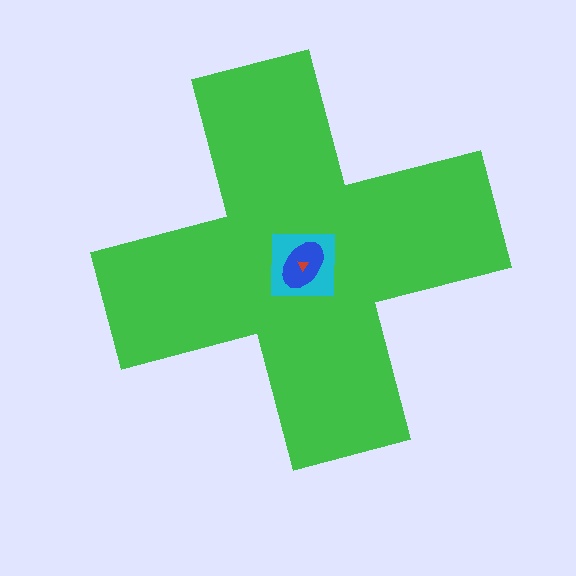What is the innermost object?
The red triangle.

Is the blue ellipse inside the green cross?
Yes.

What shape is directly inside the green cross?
The cyan square.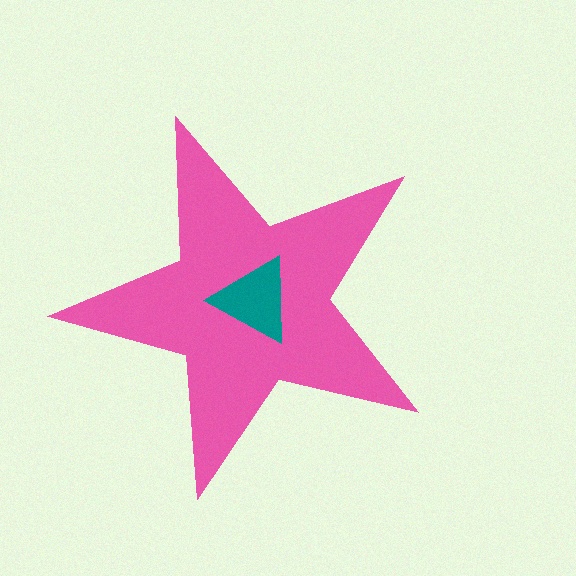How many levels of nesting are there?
2.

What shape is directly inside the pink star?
The teal triangle.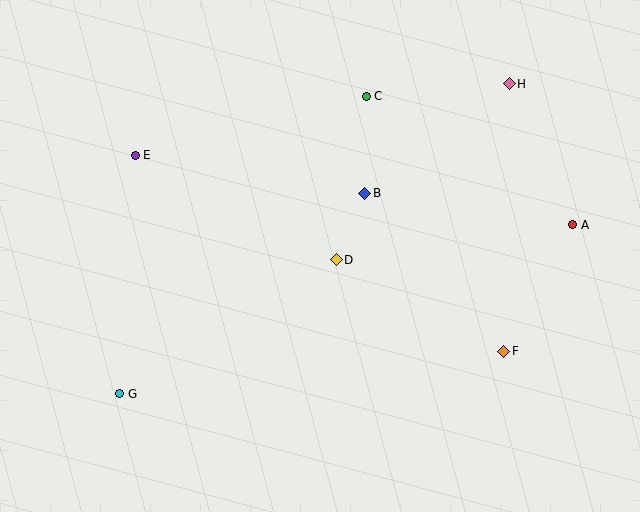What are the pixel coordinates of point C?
Point C is at (366, 96).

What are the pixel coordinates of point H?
Point H is at (509, 84).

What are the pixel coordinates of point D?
Point D is at (336, 260).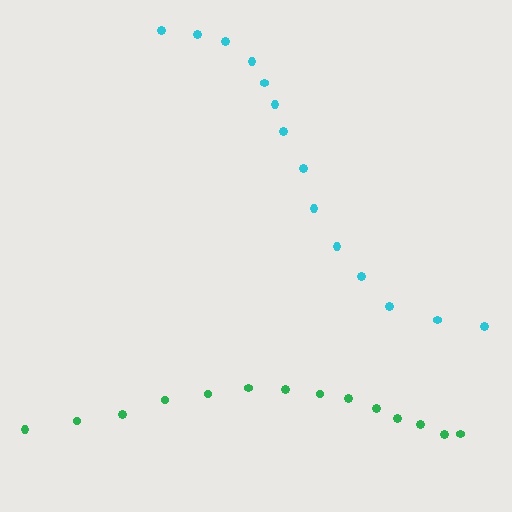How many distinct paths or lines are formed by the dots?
There are 2 distinct paths.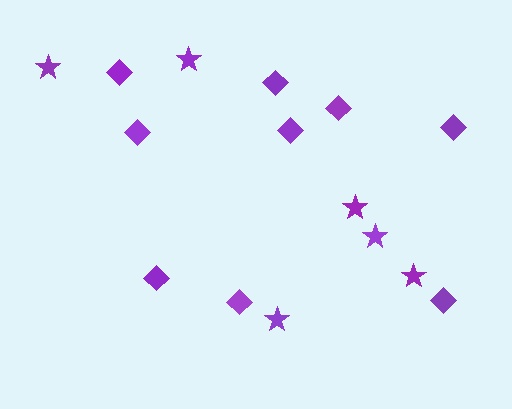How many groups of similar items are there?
There are 2 groups: one group of diamonds (9) and one group of stars (6).